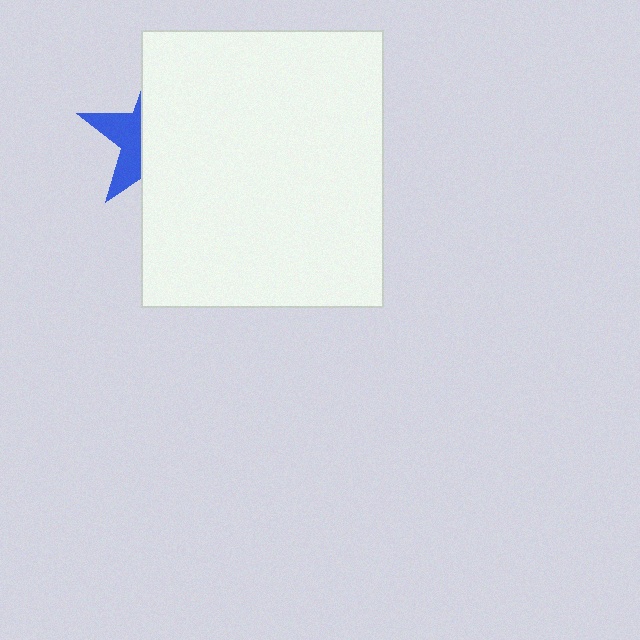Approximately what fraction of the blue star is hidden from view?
Roughly 64% of the blue star is hidden behind the white rectangle.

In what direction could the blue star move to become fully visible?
The blue star could move left. That would shift it out from behind the white rectangle entirely.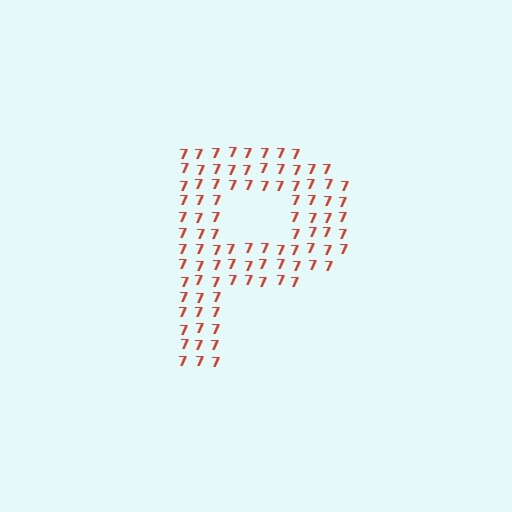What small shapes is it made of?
It is made of small digit 7's.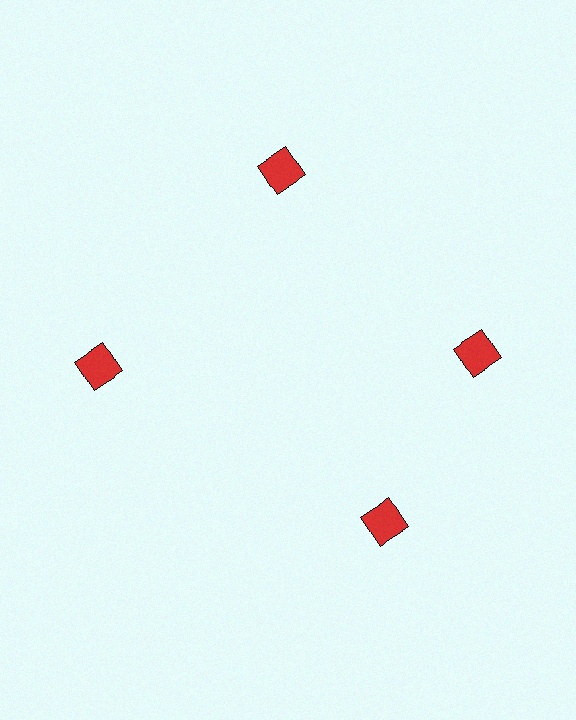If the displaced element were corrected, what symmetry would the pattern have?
It would have 4-fold rotational symmetry — the pattern would map onto itself every 90 degrees.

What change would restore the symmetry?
The symmetry would be restored by rotating it back into even spacing with its neighbors so that all 4 squares sit at equal angles and equal distance from the center.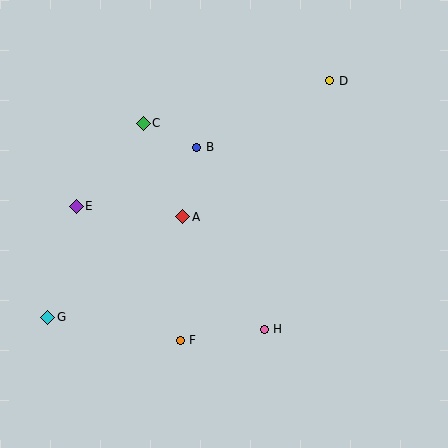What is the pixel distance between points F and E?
The distance between F and E is 170 pixels.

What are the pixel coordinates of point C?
Point C is at (143, 123).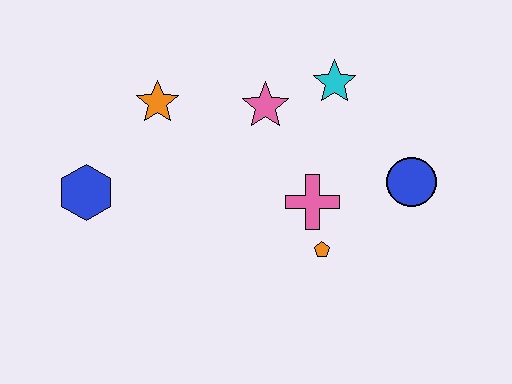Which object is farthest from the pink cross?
The blue hexagon is farthest from the pink cross.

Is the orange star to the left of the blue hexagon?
No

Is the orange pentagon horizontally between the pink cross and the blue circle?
Yes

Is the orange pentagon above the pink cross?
No